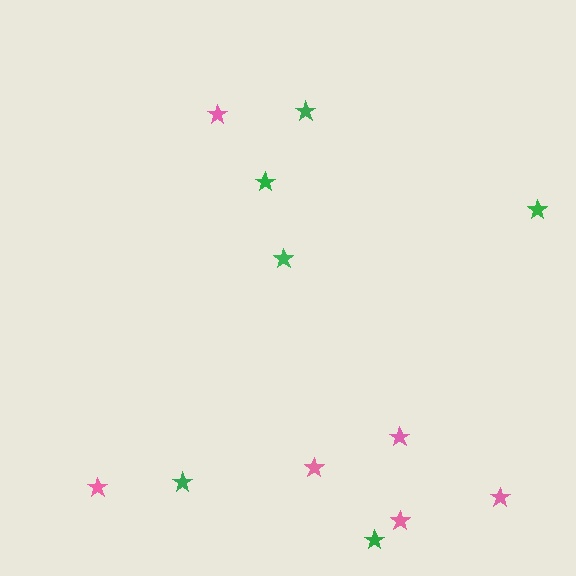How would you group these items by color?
There are 2 groups: one group of pink stars (6) and one group of green stars (6).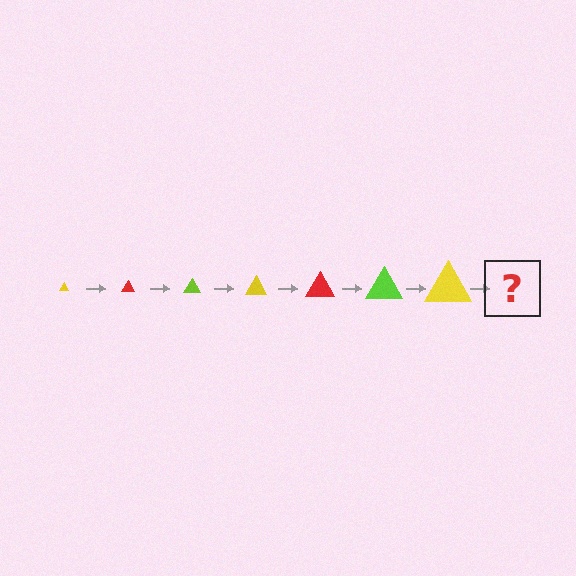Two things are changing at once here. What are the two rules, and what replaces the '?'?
The two rules are that the triangle grows larger each step and the color cycles through yellow, red, and lime. The '?' should be a red triangle, larger than the previous one.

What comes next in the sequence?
The next element should be a red triangle, larger than the previous one.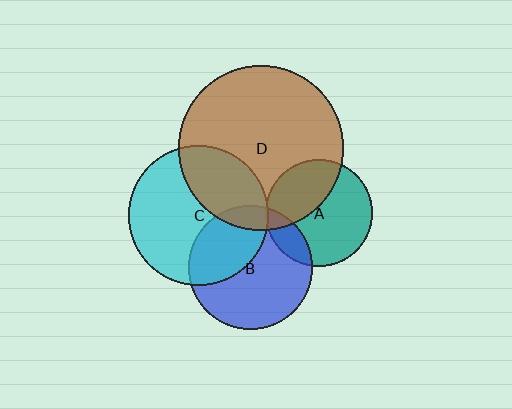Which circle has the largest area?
Circle D (brown).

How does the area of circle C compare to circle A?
Approximately 1.7 times.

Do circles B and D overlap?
Yes.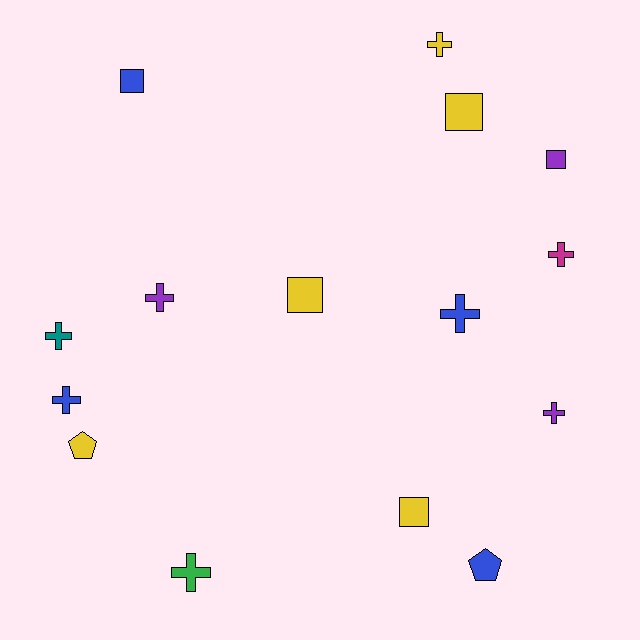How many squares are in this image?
There are 5 squares.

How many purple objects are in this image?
There are 3 purple objects.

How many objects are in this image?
There are 15 objects.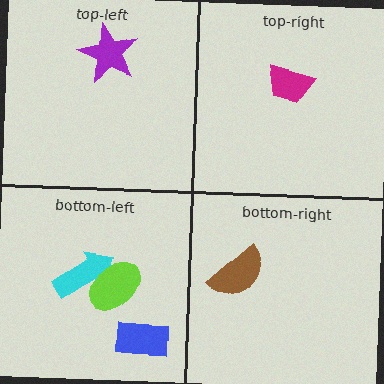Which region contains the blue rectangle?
The bottom-left region.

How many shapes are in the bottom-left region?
3.